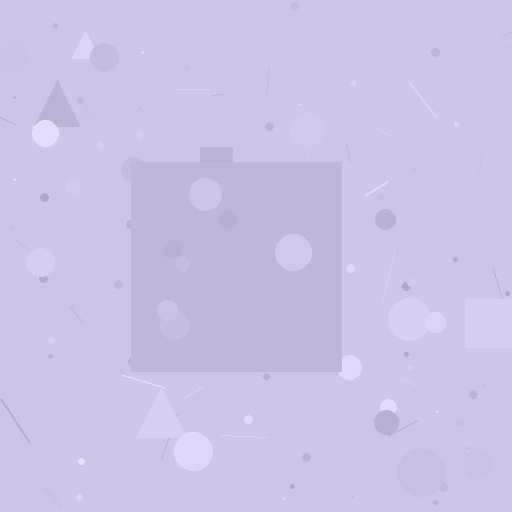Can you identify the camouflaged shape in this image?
The camouflaged shape is a square.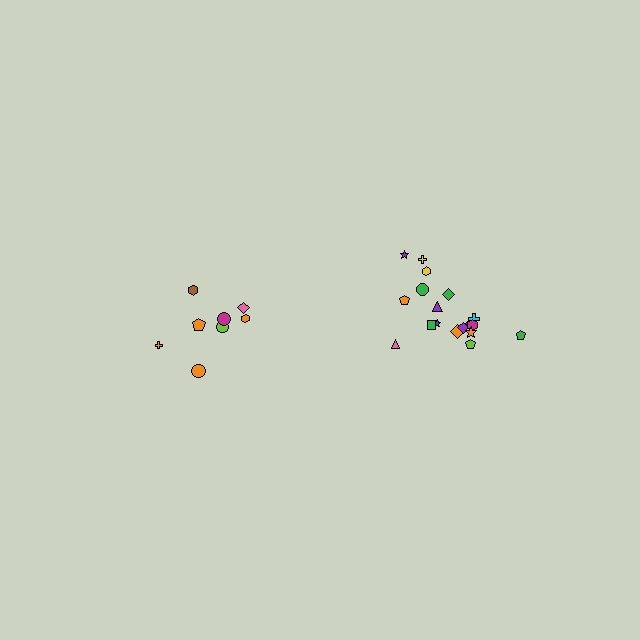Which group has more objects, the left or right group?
The right group.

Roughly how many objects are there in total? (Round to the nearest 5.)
Roughly 25 objects in total.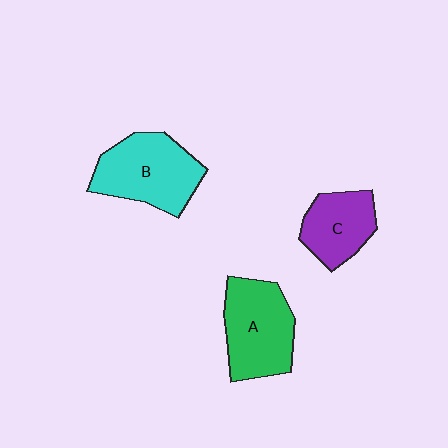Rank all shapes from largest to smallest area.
From largest to smallest: B (cyan), A (green), C (purple).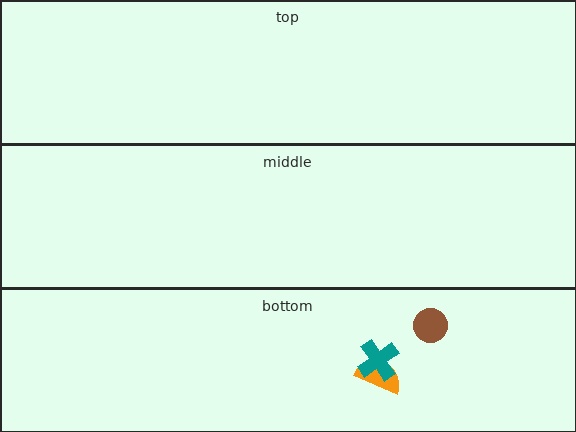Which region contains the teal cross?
The bottom region.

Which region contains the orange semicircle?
The bottom region.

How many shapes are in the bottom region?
3.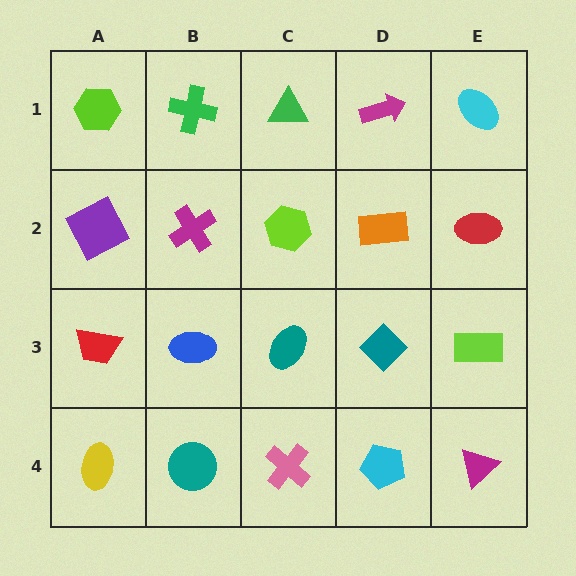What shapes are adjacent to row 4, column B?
A blue ellipse (row 3, column B), a yellow ellipse (row 4, column A), a pink cross (row 4, column C).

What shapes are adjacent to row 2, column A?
A lime hexagon (row 1, column A), a red trapezoid (row 3, column A), a magenta cross (row 2, column B).